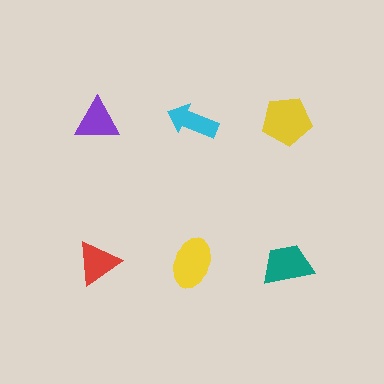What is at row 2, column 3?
A teal trapezoid.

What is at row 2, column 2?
A yellow ellipse.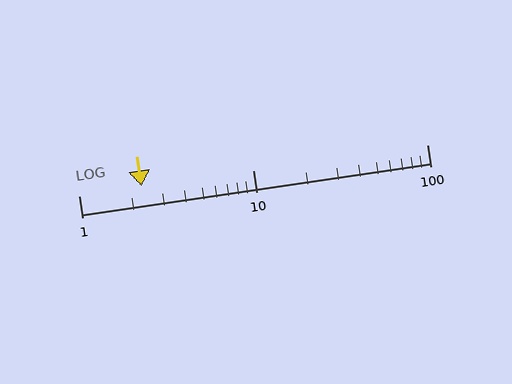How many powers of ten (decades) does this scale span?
The scale spans 2 decades, from 1 to 100.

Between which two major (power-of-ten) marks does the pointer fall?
The pointer is between 1 and 10.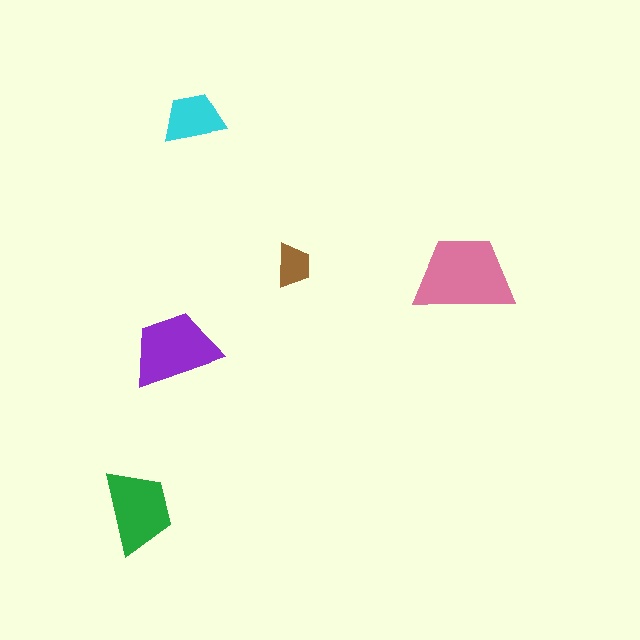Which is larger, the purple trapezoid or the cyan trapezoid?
The purple one.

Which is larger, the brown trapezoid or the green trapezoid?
The green one.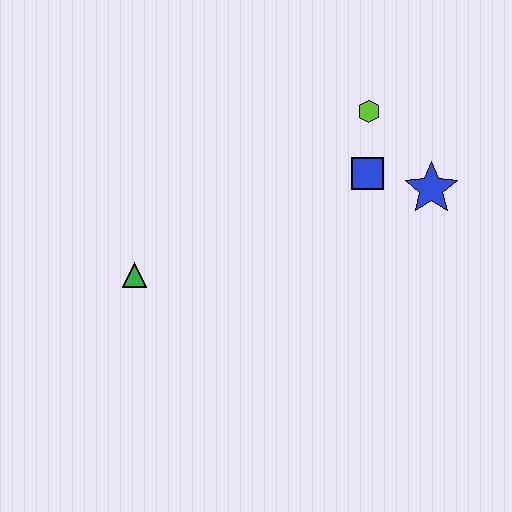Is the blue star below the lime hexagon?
Yes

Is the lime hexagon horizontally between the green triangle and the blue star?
Yes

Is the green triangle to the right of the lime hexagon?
No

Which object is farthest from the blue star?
The green triangle is farthest from the blue star.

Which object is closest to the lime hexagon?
The blue square is closest to the lime hexagon.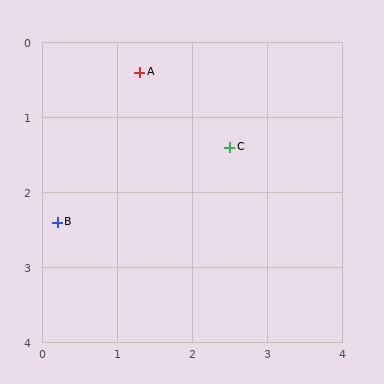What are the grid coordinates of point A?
Point A is at approximately (1.3, 0.4).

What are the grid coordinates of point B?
Point B is at approximately (0.2, 2.4).